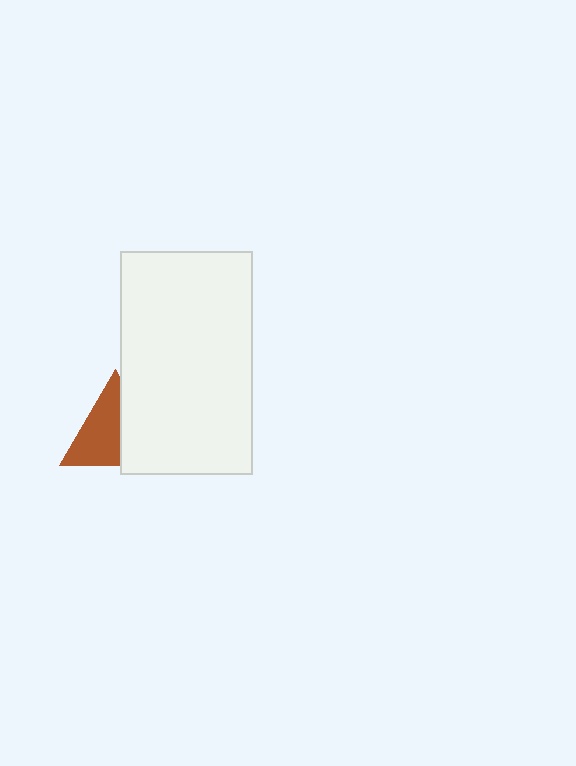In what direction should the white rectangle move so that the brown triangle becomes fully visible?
The white rectangle should move right. That is the shortest direction to clear the overlap and leave the brown triangle fully visible.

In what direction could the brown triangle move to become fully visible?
The brown triangle could move left. That would shift it out from behind the white rectangle entirely.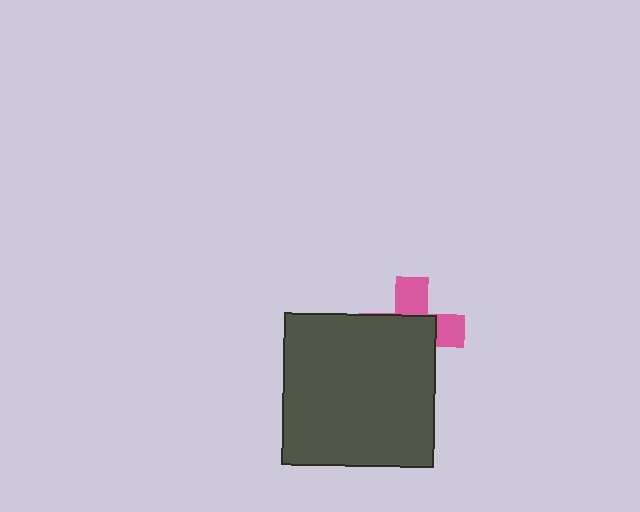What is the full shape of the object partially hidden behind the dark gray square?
The partially hidden object is a pink cross.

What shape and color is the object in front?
The object in front is a dark gray square.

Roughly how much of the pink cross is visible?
A small part of it is visible (roughly 39%).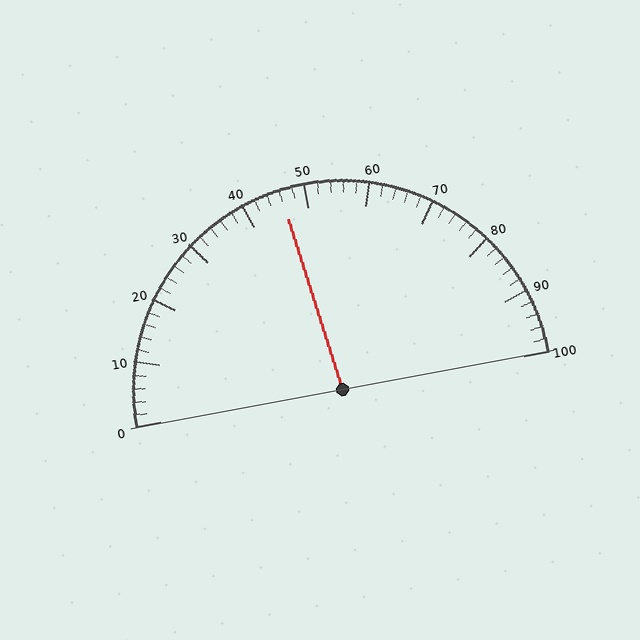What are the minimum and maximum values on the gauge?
The gauge ranges from 0 to 100.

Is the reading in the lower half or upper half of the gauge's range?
The reading is in the lower half of the range (0 to 100).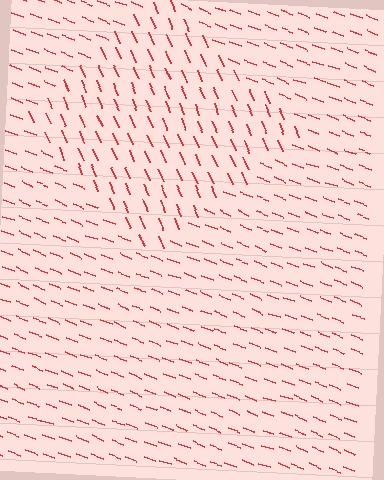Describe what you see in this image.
The image is filled with small red line segments. A diamond region in the image has lines oriented differently from the surrounding lines, creating a visible texture boundary.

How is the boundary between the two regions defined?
The boundary is defined purely by a change in line orientation (approximately 45 degrees difference). All lines are the same color and thickness.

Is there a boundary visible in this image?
Yes, there is a texture boundary formed by a change in line orientation.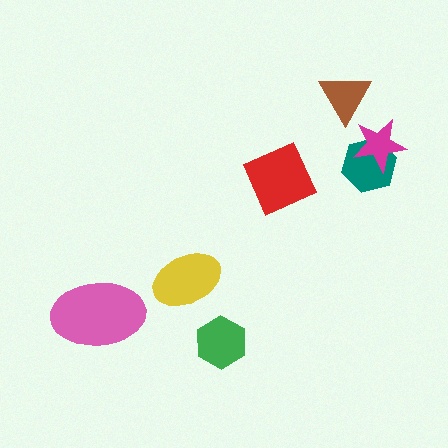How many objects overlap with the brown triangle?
0 objects overlap with the brown triangle.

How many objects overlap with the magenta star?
1 object overlaps with the magenta star.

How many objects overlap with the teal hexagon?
1 object overlaps with the teal hexagon.